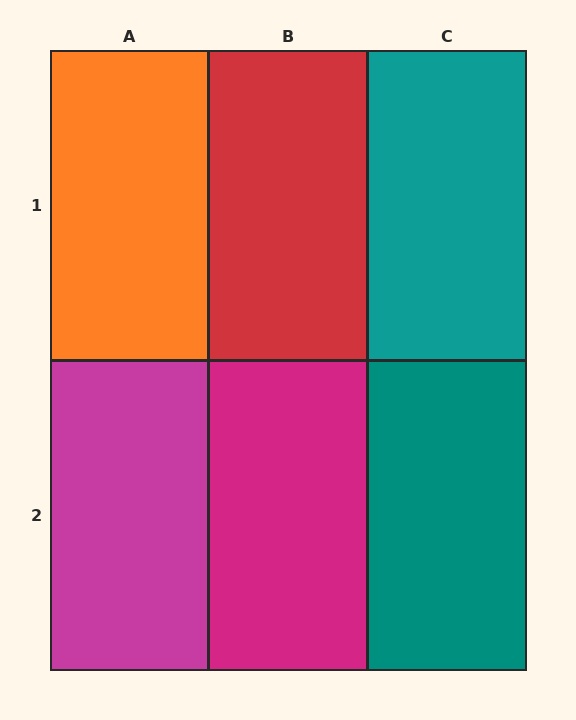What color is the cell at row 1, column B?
Red.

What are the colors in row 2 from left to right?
Magenta, magenta, teal.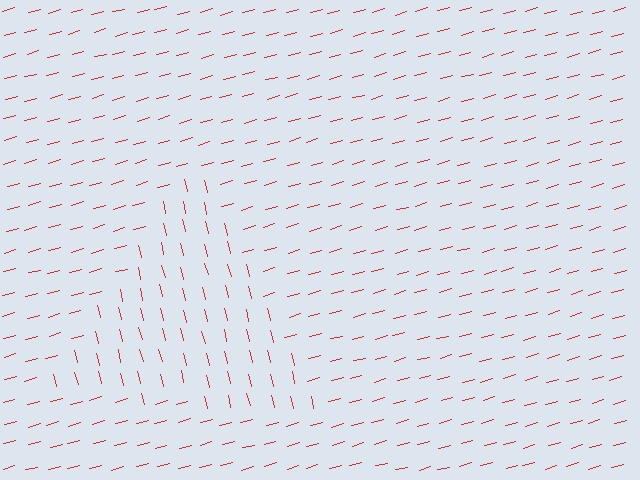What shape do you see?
I see a triangle.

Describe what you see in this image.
The image is filled with small red line segments. A triangle region in the image has lines oriented differently from the surrounding lines, creating a visible texture boundary.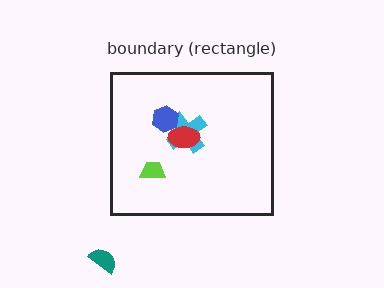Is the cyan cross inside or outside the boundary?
Inside.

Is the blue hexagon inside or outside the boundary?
Inside.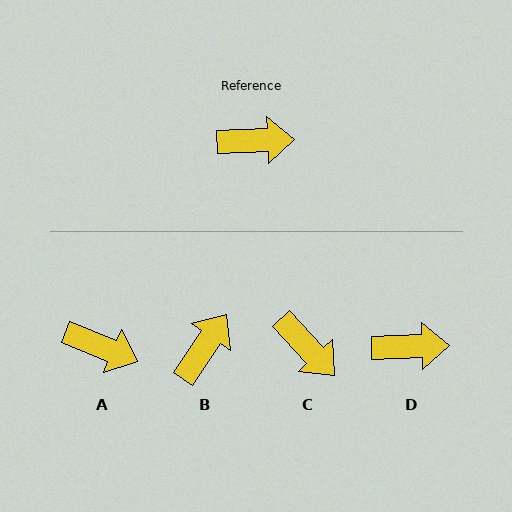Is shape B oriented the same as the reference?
No, it is off by about 54 degrees.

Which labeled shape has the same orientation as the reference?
D.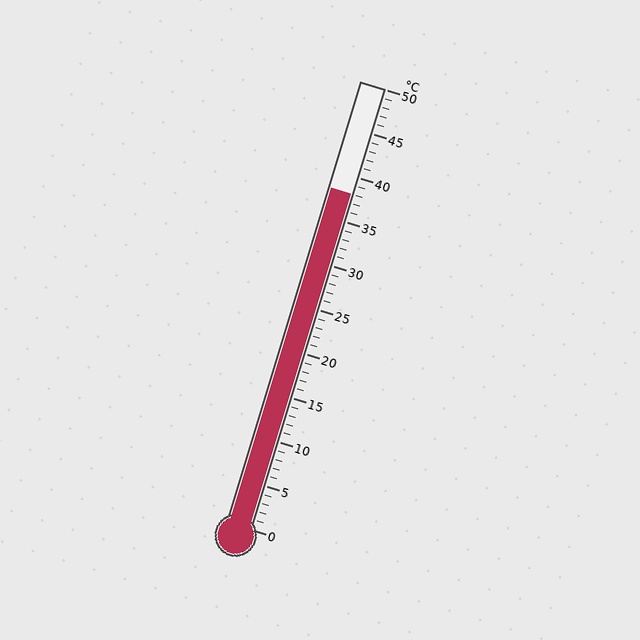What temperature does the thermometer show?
The thermometer shows approximately 38°C.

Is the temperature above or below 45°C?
The temperature is below 45°C.